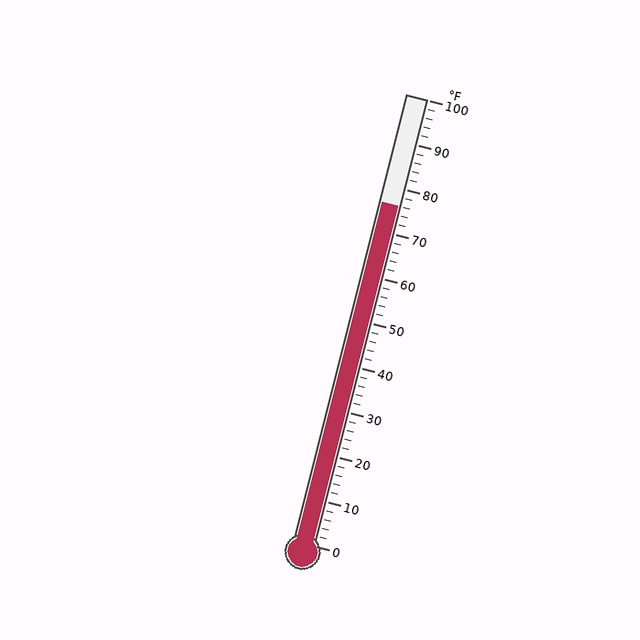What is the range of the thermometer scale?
The thermometer scale ranges from 0°F to 100°F.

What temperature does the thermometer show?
The thermometer shows approximately 76°F.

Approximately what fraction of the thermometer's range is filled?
The thermometer is filled to approximately 75% of its range.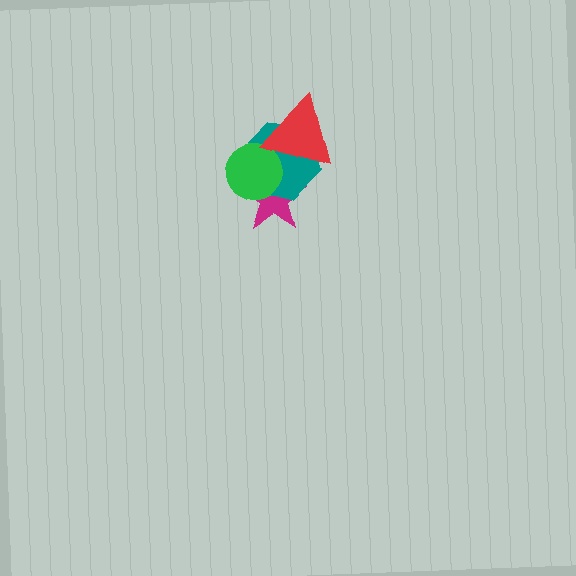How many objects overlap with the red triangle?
3 objects overlap with the red triangle.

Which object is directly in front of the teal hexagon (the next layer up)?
The green circle is directly in front of the teal hexagon.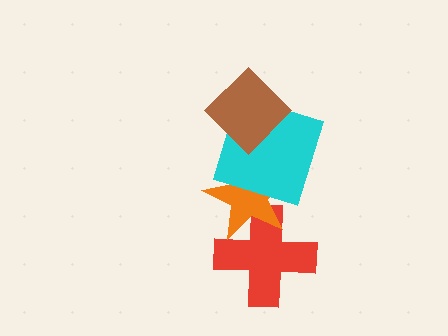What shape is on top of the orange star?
The cyan square is on top of the orange star.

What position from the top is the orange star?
The orange star is 3rd from the top.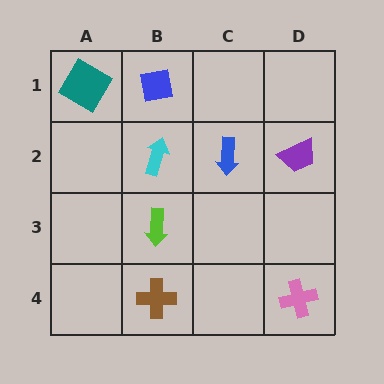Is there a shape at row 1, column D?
No, that cell is empty.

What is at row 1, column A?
A teal diamond.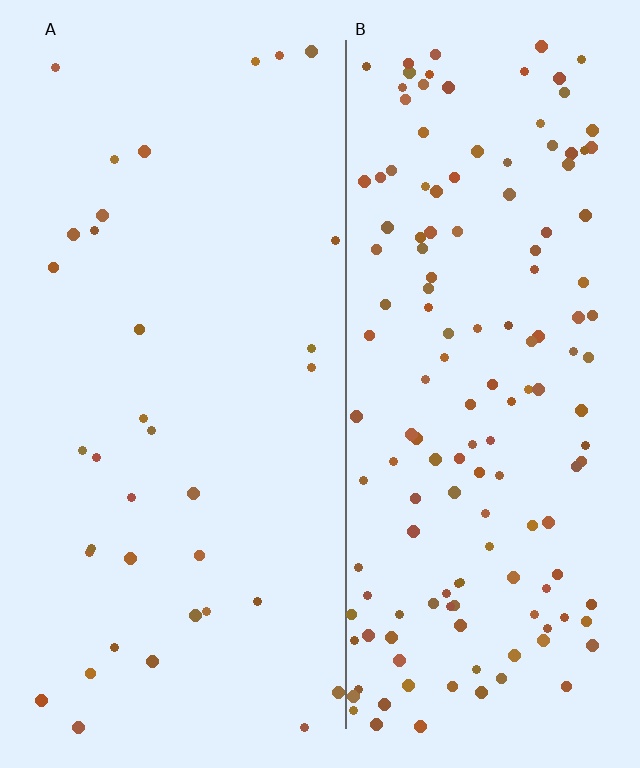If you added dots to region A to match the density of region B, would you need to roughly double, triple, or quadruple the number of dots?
Approximately quadruple.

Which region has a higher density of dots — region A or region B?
B (the right).